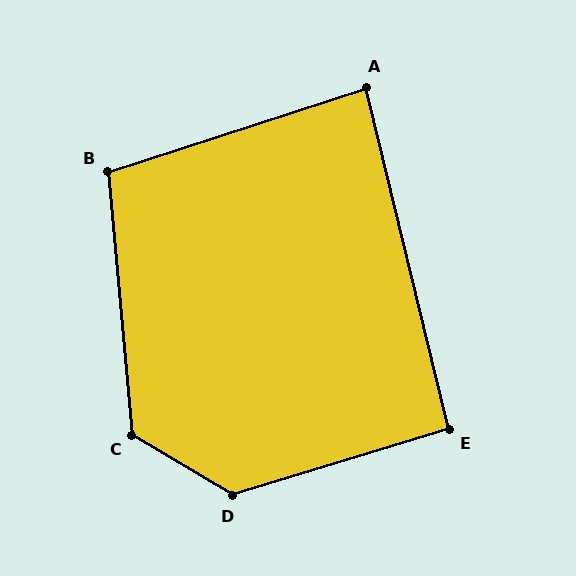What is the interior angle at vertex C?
Approximately 126 degrees (obtuse).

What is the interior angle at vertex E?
Approximately 93 degrees (approximately right).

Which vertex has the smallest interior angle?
A, at approximately 86 degrees.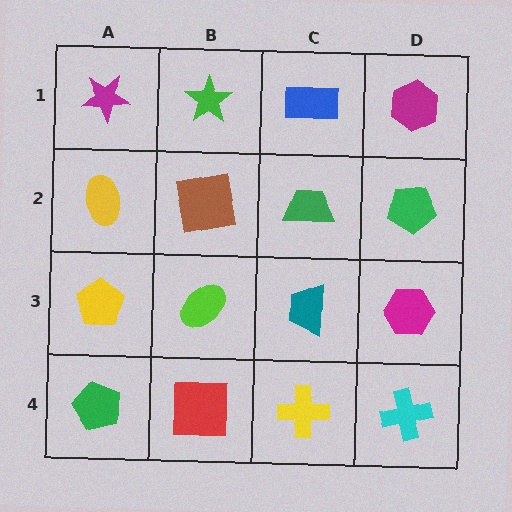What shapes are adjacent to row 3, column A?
A yellow ellipse (row 2, column A), a green pentagon (row 4, column A), a lime ellipse (row 3, column B).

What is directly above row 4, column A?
A yellow pentagon.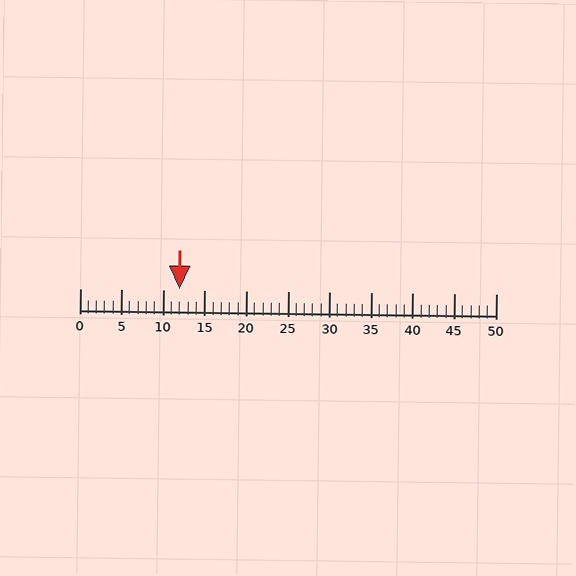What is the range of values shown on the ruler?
The ruler shows values from 0 to 50.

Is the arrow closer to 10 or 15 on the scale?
The arrow is closer to 10.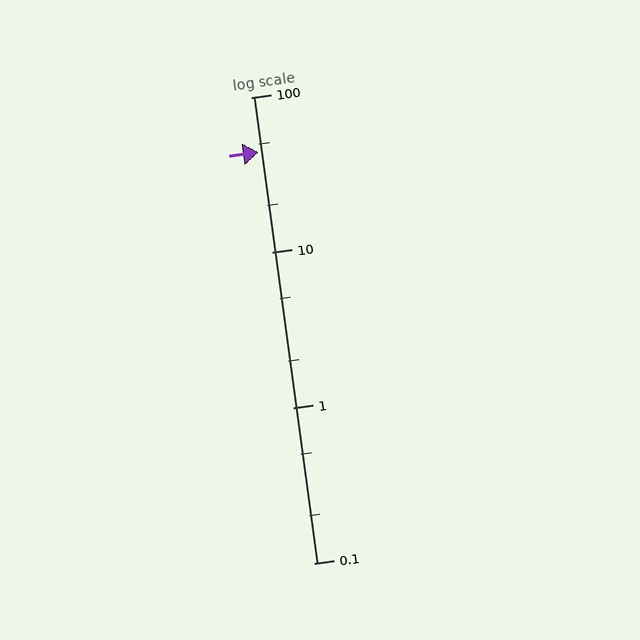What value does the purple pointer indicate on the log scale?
The pointer indicates approximately 44.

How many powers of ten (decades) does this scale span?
The scale spans 3 decades, from 0.1 to 100.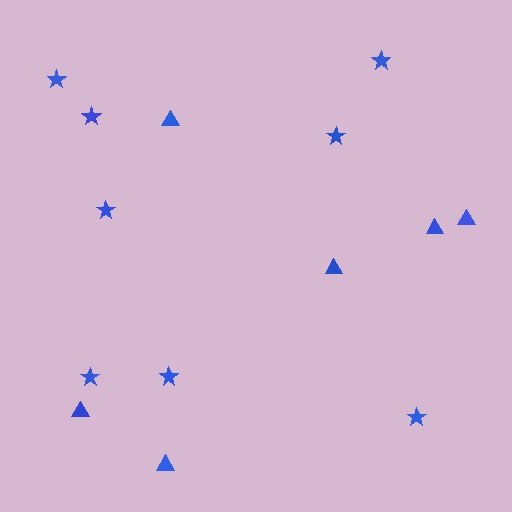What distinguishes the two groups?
There are 2 groups: one group of stars (8) and one group of triangles (6).